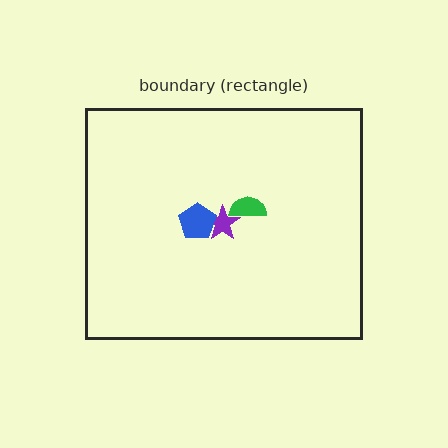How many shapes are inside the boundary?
3 inside, 0 outside.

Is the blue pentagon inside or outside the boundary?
Inside.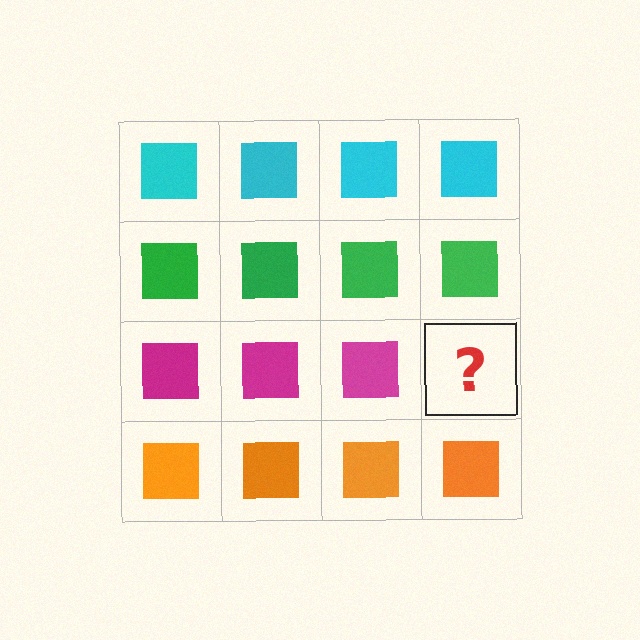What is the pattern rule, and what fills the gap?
The rule is that each row has a consistent color. The gap should be filled with a magenta square.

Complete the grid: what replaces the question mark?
The question mark should be replaced with a magenta square.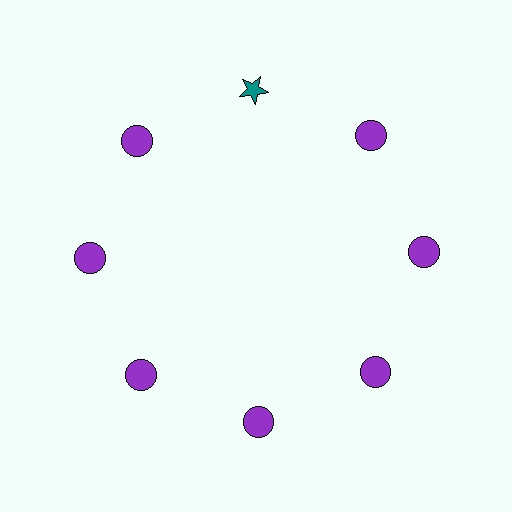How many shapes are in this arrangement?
There are 8 shapes arranged in a ring pattern.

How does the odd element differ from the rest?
It differs in both color (teal instead of purple) and shape (star instead of circle).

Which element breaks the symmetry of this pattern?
The teal star at roughly the 12 o'clock position breaks the symmetry. All other shapes are purple circles.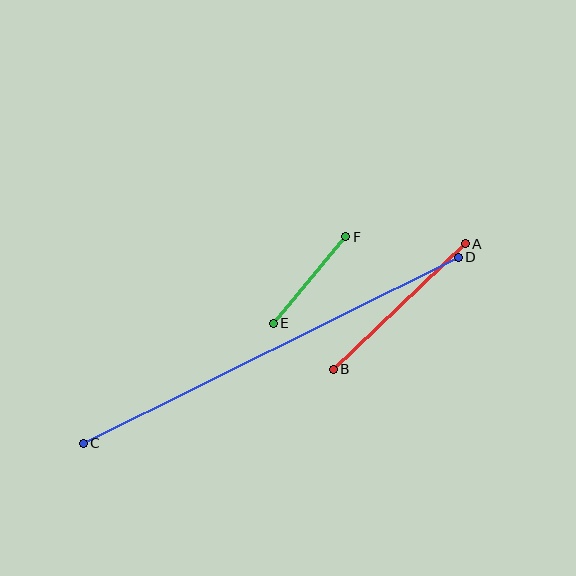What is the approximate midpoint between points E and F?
The midpoint is at approximately (309, 280) pixels.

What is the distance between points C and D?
The distance is approximately 418 pixels.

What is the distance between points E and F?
The distance is approximately 113 pixels.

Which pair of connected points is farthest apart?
Points C and D are farthest apart.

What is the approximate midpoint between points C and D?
The midpoint is at approximately (271, 350) pixels.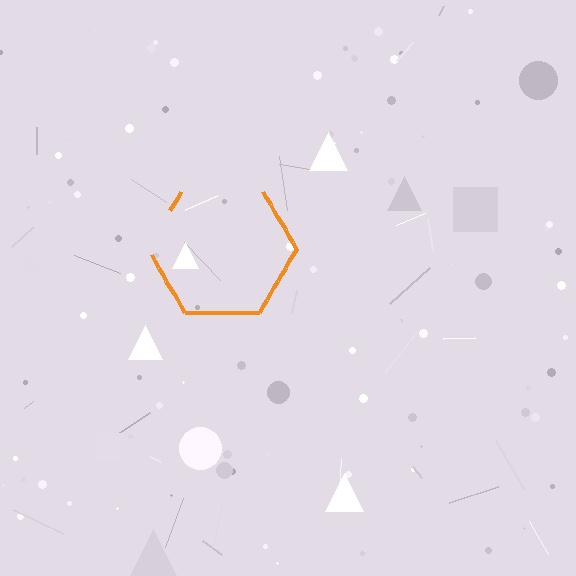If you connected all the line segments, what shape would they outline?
They would outline a hexagon.